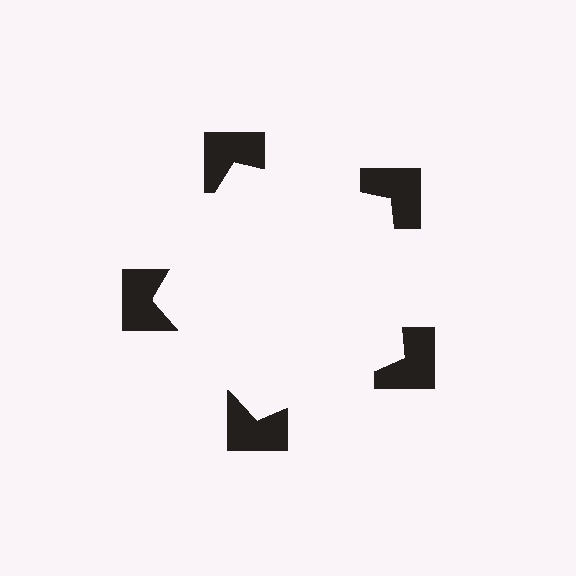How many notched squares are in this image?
There are 5 — one at each vertex of the illusory pentagon.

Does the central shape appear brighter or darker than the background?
It typically appears slightly brighter than the background, even though no actual brightness change is drawn.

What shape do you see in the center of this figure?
An illusory pentagon — its edges are inferred from the aligned wedge cuts in the notched squares, not physically drawn.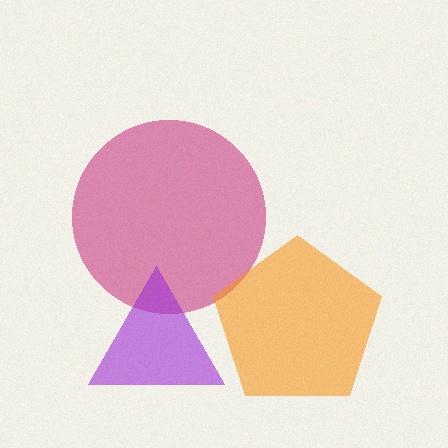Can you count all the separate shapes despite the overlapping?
Yes, there are 3 separate shapes.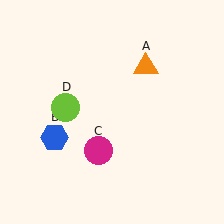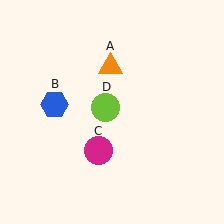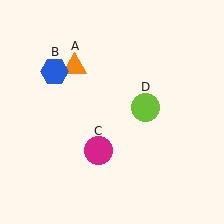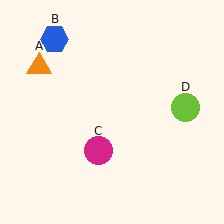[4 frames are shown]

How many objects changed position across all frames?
3 objects changed position: orange triangle (object A), blue hexagon (object B), lime circle (object D).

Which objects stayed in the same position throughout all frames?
Magenta circle (object C) remained stationary.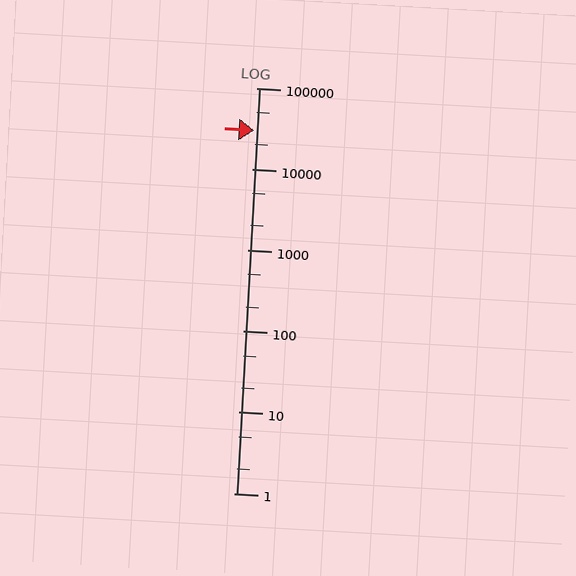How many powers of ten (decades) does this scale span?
The scale spans 5 decades, from 1 to 100000.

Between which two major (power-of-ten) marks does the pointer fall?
The pointer is between 10000 and 100000.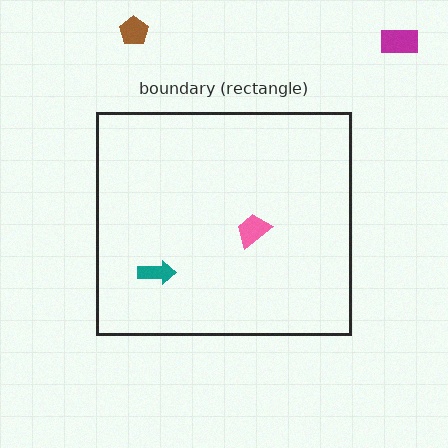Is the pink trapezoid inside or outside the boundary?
Inside.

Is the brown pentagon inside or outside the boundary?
Outside.